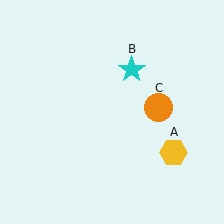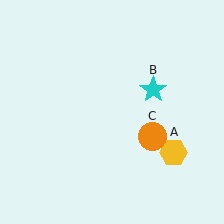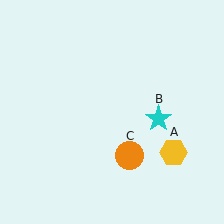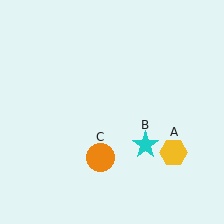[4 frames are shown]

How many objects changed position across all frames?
2 objects changed position: cyan star (object B), orange circle (object C).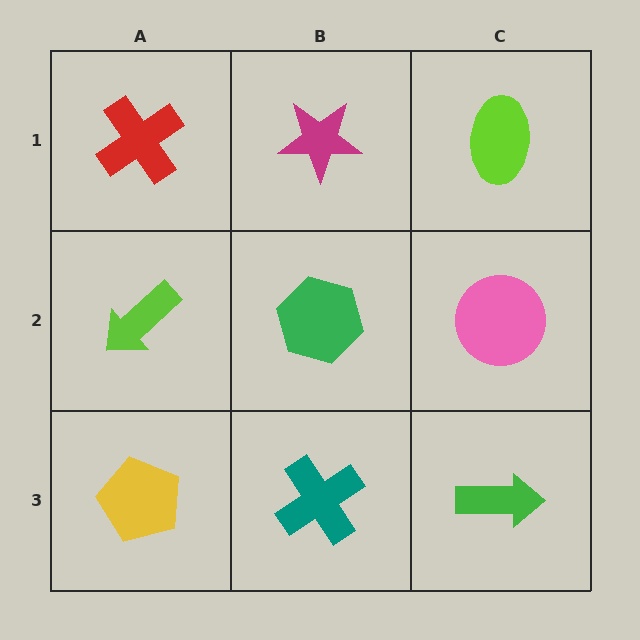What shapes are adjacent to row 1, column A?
A lime arrow (row 2, column A), a magenta star (row 1, column B).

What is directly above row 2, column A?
A red cross.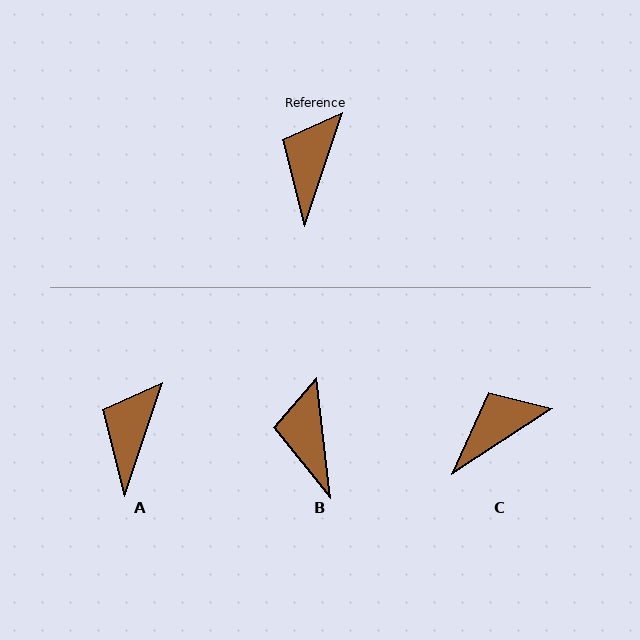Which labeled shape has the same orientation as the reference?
A.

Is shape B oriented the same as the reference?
No, it is off by about 25 degrees.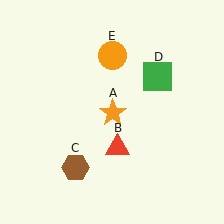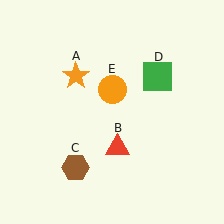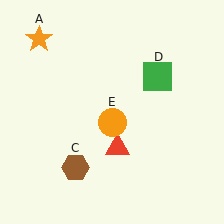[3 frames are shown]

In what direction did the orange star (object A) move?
The orange star (object A) moved up and to the left.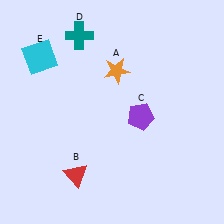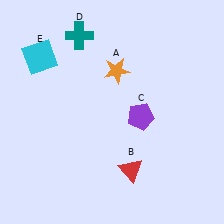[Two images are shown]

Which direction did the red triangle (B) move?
The red triangle (B) moved right.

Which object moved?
The red triangle (B) moved right.